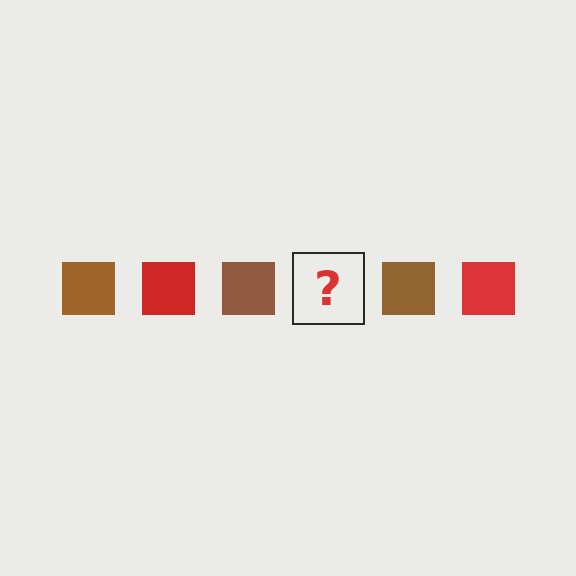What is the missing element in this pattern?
The missing element is a red square.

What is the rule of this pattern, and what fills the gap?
The rule is that the pattern cycles through brown, red squares. The gap should be filled with a red square.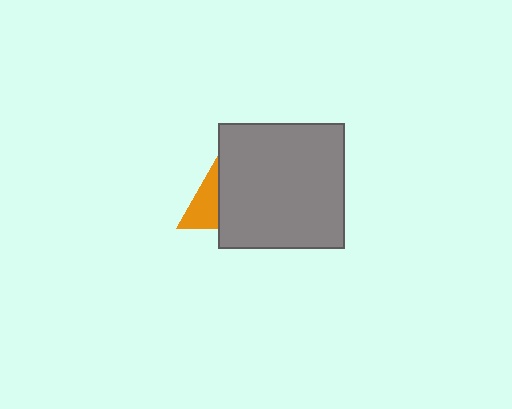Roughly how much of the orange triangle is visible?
A small part of it is visible (roughly 37%).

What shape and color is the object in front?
The object in front is a gray square.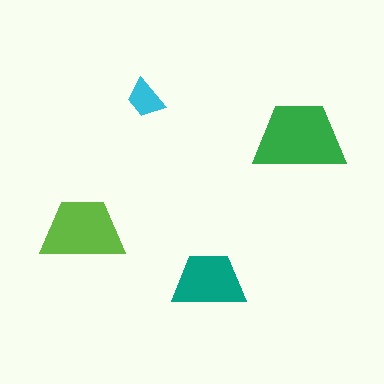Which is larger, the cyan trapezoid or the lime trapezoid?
The lime one.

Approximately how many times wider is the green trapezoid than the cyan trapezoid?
About 2.5 times wider.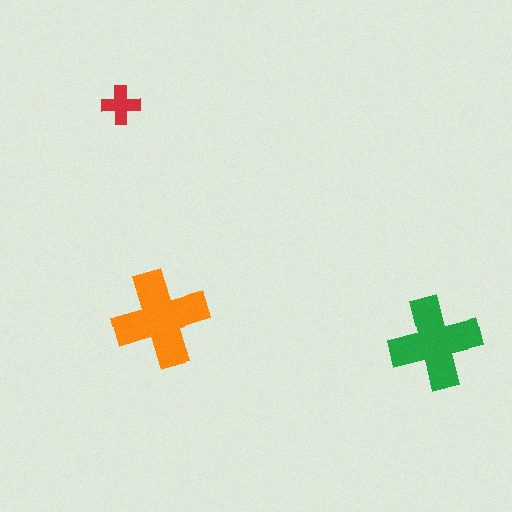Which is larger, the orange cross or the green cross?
The orange one.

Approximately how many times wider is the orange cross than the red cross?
About 2.5 times wider.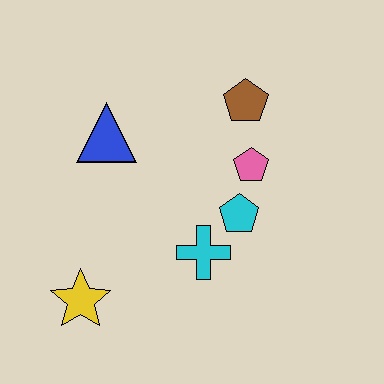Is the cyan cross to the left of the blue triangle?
No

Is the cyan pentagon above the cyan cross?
Yes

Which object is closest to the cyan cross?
The cyan pentagon is closest to the cyan cross.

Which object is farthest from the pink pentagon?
The yellow star is farthest from the pink pentagon.